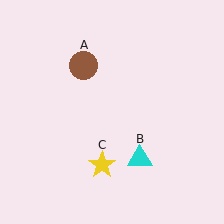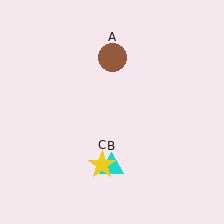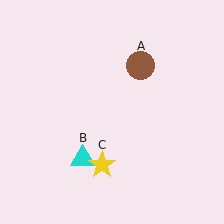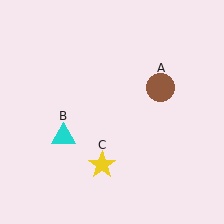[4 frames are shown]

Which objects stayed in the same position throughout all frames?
Yellow star (object C) remained stationary.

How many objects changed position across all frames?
2 objects changed position: brown circle (object A), cyan triangle (object B).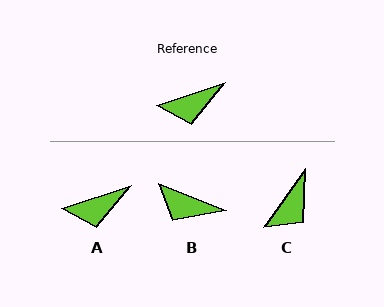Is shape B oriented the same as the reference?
No, it is off by about 40 degrees.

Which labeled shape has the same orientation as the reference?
A.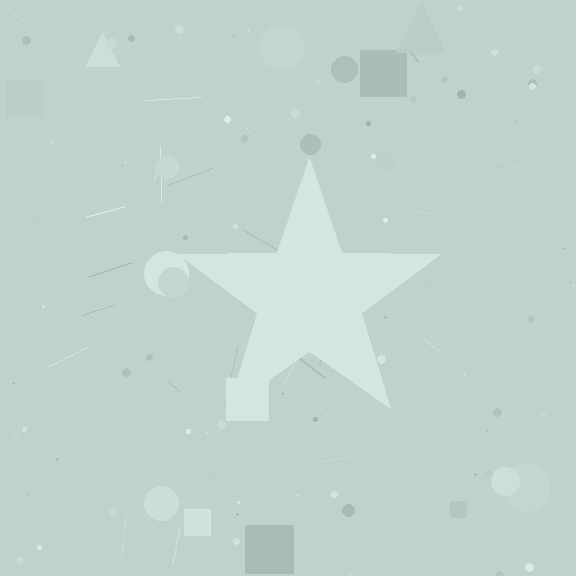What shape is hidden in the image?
A star is hidden in the image.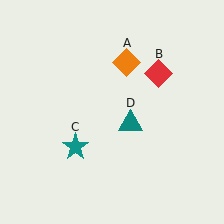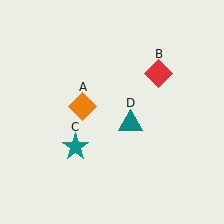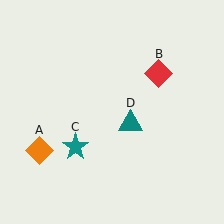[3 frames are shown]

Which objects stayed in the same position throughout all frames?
Red diamond (object B) and teal star (object C) and teal triangle (object D) remained stationary.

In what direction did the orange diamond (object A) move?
The orange diamond (object A) moved down and to the left.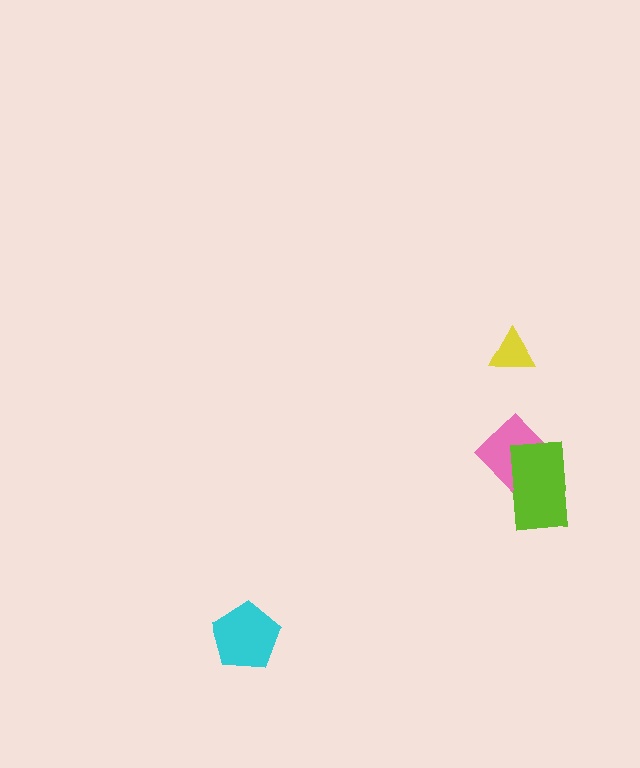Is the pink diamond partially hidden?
Yes, it is partially covered by another shape.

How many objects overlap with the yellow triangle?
0 objects overlap with the yellow triangle.